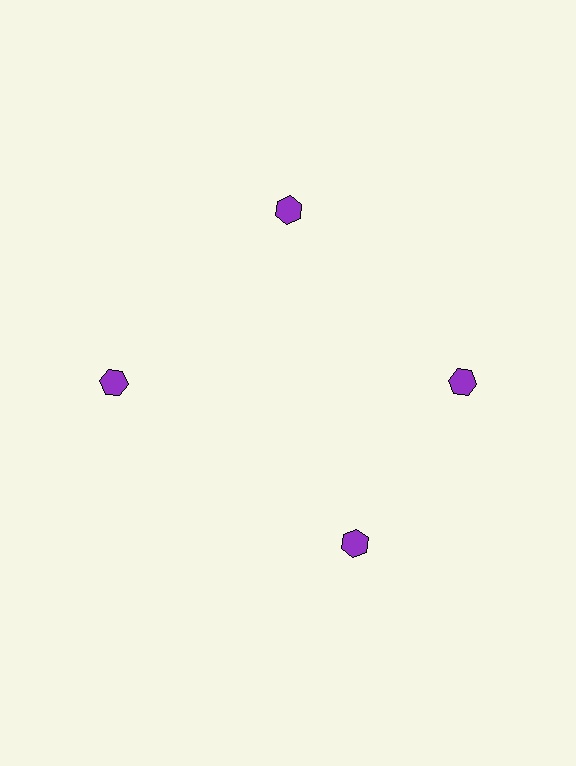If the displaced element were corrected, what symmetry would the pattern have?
It would have 4-fold rotational symmetry — the pattern would map onto itself every 90 degrees.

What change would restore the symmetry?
The symmetry would be restored by rotating it back into even spacing with its neighbors so that all 4 hexagons sit at equal angles and equal distance from the center.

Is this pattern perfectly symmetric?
No. The 4 purple hexagons are arranged in a ring, but one element near the 6 o'clock position is rotated out of alignment along the ring, breaking the 4-fold rotational symmetry.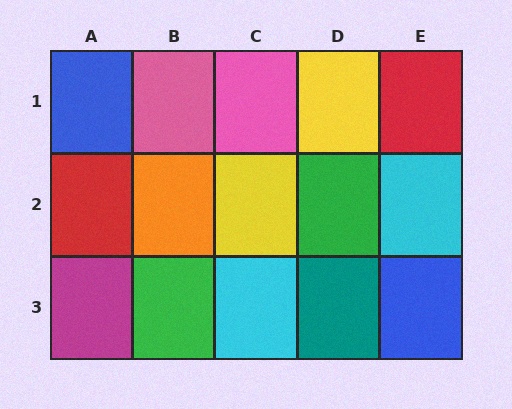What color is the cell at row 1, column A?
Blue.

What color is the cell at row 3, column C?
Cyan.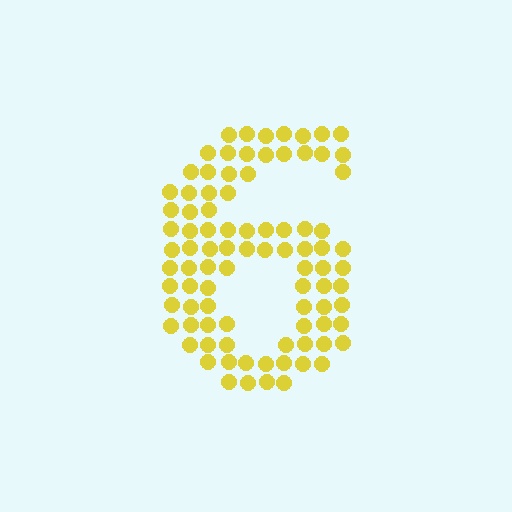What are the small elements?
The small elements are circles.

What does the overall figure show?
The overall figure shows the digit 6.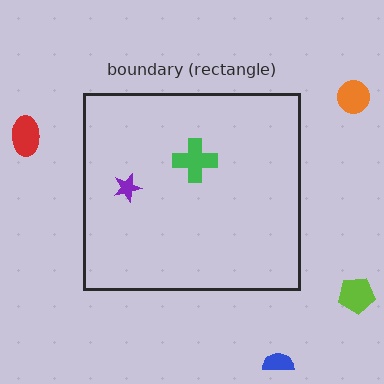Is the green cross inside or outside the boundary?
Inside.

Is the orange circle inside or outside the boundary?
Outside.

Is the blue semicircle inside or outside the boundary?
Outside.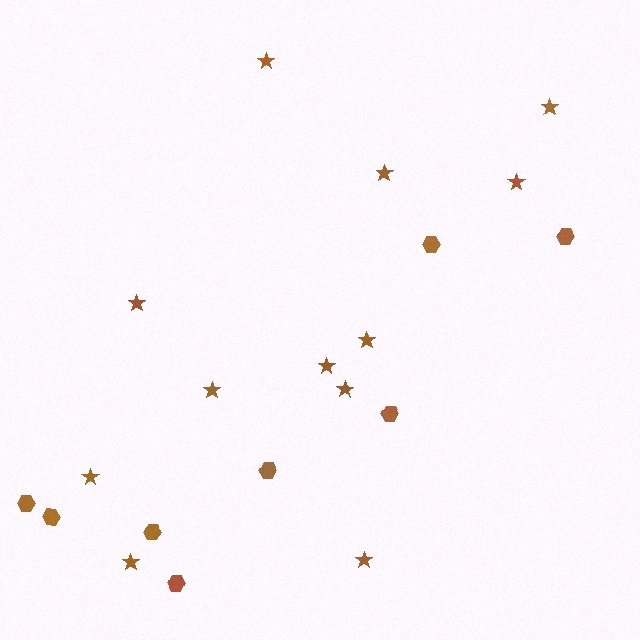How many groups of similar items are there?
There are 2 groups: one group of stars (12) and one group of hexagons (8).